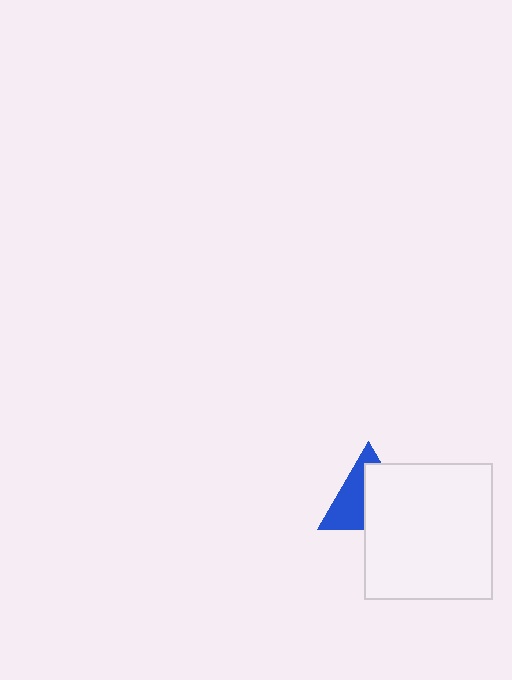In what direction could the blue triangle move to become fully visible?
The blue triangle could move toward the upper-left. That would shift it out from behind the white rectangle entirely.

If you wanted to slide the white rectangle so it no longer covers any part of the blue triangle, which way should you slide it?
Slide it toward the lower-right — that is the most direct way to separate the two shapes.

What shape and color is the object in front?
The object in front is a white rectangle.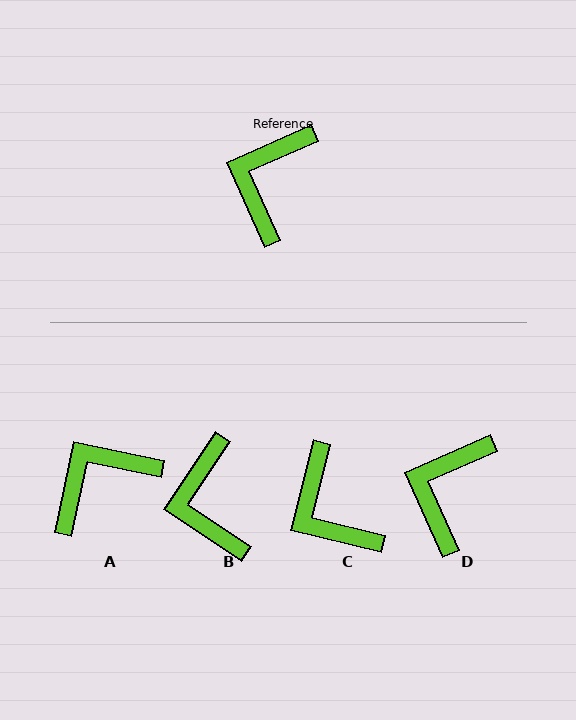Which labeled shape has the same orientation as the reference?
D.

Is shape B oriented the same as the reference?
No, it is off by about 32 degrees.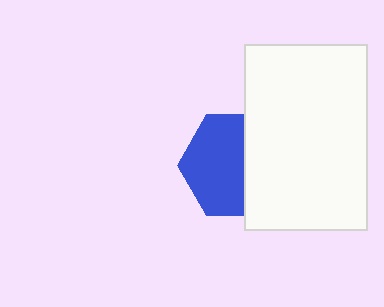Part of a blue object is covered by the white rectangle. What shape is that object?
It is a hexagon.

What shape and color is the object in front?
The object in front is a white rectangle.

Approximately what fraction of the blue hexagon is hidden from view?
Roughly 41% of the blue hexagon is hidden behind the white rectangle.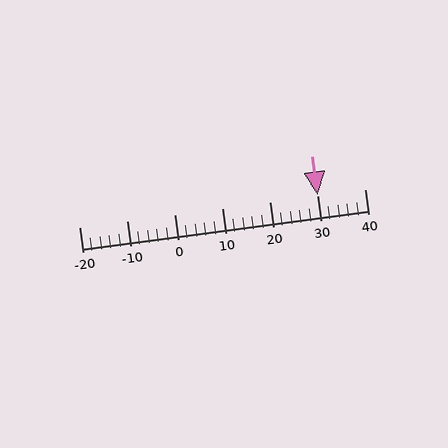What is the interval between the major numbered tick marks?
The major tick marks are spaced 10 units apart.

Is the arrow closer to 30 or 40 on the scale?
The arrow is closer to 30.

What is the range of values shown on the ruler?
The ruler shows values from -20 to 40.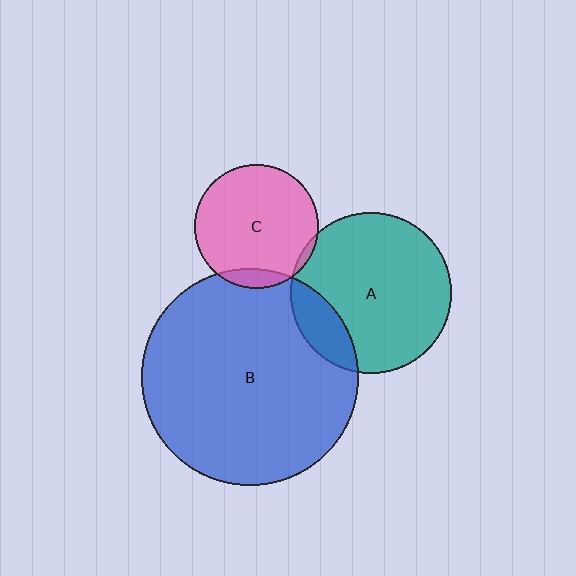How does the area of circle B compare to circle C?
Approximately 3.0 times.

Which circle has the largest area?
Circle B (blue).